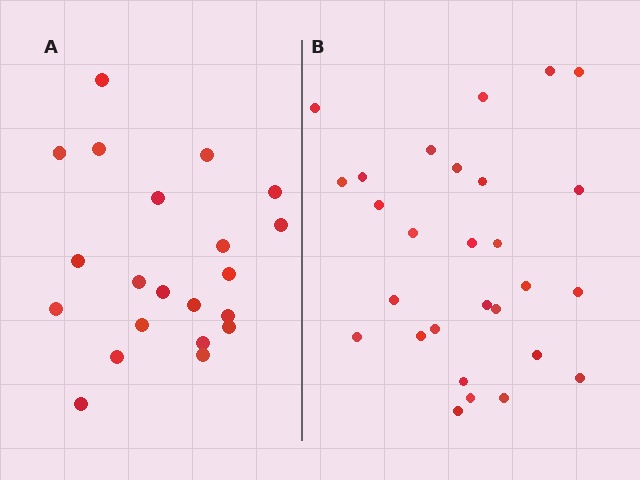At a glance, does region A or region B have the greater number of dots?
Region B (the right region) has more dots.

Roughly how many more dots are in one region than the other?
Region B has roughly 8 or so more dots than region A.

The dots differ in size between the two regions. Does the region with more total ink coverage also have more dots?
No. Region A has more total ink coverage because its dots are larger, but region B actually contains more individual dots. Total area can be misleading — the number of items is what matters here.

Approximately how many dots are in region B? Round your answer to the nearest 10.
About 30 dots. (The exact count is 28, which rounds to 30.)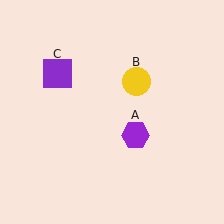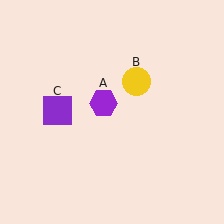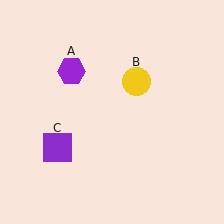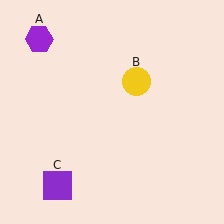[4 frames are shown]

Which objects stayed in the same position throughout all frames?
Yellow circle (object B) remained stationary.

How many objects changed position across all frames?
2 objects changed position: purple hexagon (object A), purple square (object C).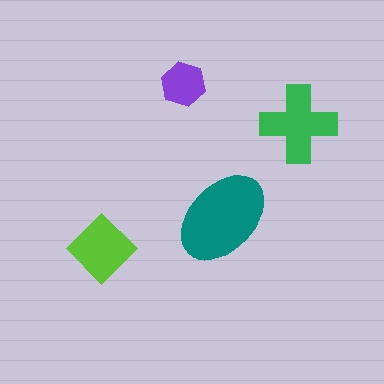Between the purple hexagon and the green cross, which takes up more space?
The green cross.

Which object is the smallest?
The purple hexagon.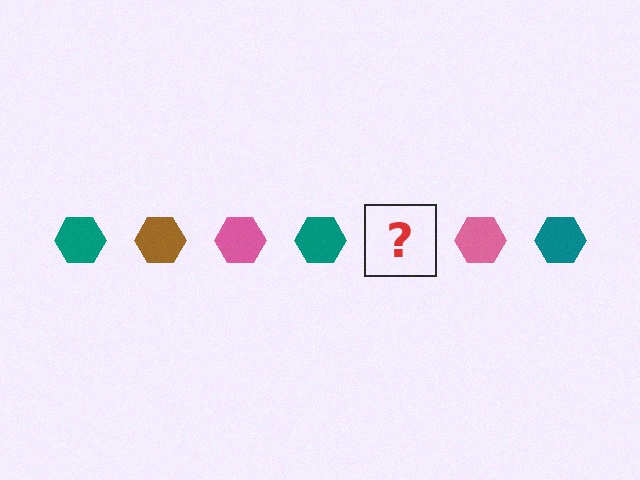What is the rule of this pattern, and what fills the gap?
The rule is that the pattern cycles through teal, brown, pink hexagons. The gap should be filled with a brown hexagon.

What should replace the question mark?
The question mark should be replaced with a brown hexagon.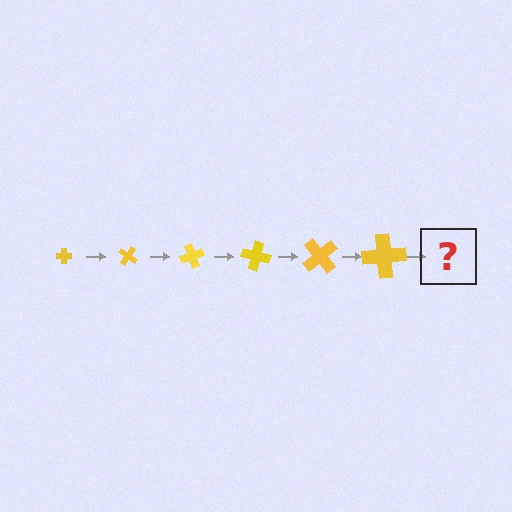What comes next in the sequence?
The next element should be a cross, larger than the previous one and rotated 210 degrees from the start.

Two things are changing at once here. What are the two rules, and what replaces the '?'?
The two rules are that the cross grows larger each step and it rotates 35 degrees each step. The '?' should be a cross, larger than the previous one and rotated 210 degrees from the start.